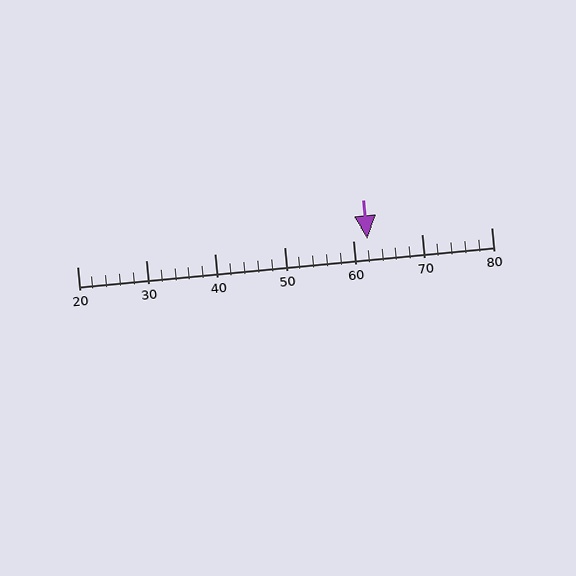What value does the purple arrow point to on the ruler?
The purple arrow points to approximately 62.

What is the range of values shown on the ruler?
The ruler shows values from 20 to 80.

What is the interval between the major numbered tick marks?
The major tick marks are spaced 10 units apart.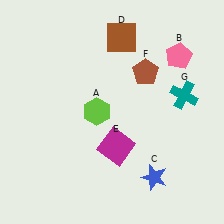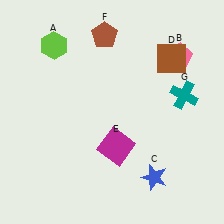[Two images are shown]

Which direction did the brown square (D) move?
The brown square (D) moved right.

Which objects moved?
The objects that moved are: the lime hexagon (A), the brown square (D), the brown pentagon (F).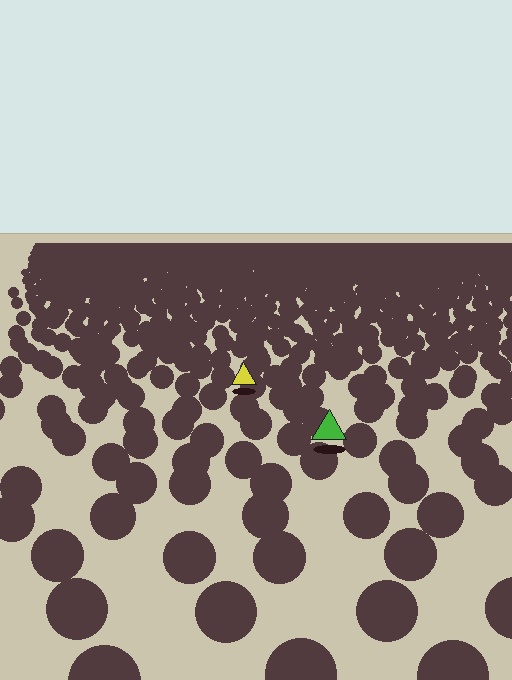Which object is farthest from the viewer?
The yellow triangle is farthest from the viewer. It appears smaller and the ground texture around it is denser.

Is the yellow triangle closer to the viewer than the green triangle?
No. The green triangle is closer — you can tell from the texture gradient: the ground texture is coarser near it.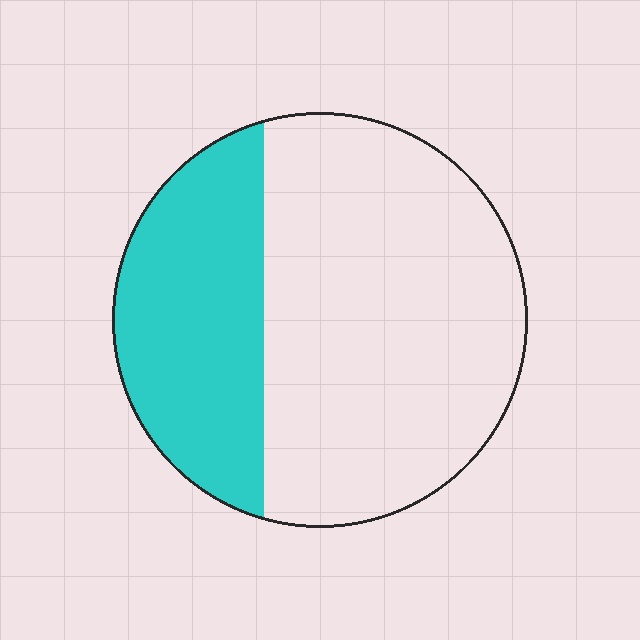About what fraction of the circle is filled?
About one third (1/3).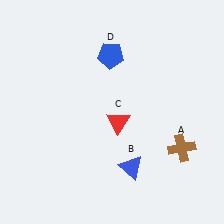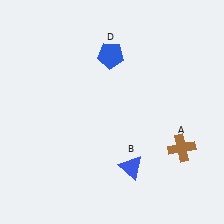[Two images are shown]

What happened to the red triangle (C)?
The red triangle (C) was removed in Image 2. It was in the bottom-right area of Image 1.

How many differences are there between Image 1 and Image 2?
There is 1 difference between the two images.